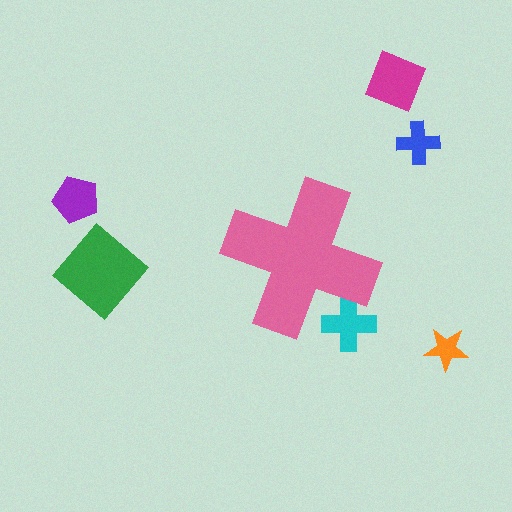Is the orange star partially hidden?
No, the orange star is fully visible.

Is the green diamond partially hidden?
No, the green diamond is fully visible.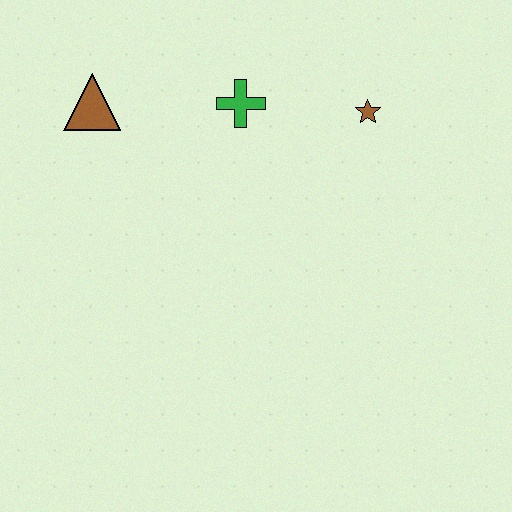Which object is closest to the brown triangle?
The green cross is closest to the brown triangle.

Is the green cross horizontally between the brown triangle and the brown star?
Yes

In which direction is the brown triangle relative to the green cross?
The brown triangle is to the left of the green cross.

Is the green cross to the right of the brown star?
No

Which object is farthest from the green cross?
The brown triangle is farthest from the green cross.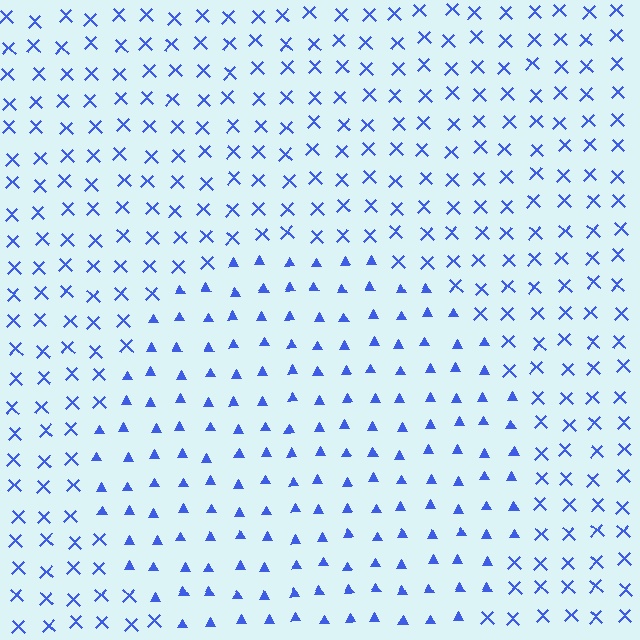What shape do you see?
I see a circle.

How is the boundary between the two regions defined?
The boundary is defined by a change in element shape: triangles inside vs. X marks outside. All elements share the same color and spacing.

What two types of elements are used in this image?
The image uses triangles inside the circle region and X marks outside it.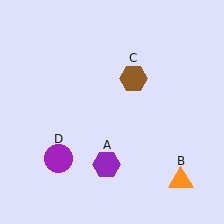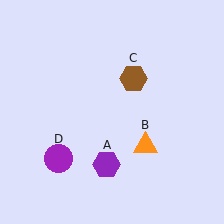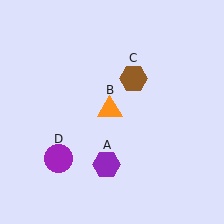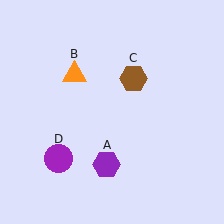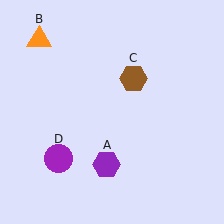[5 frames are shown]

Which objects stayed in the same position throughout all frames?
Purple hexagon (object A) and brown hexagon (object C) and purple circle (object D) remained stationary.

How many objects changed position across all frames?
1 object changed position: orange triangle (object B).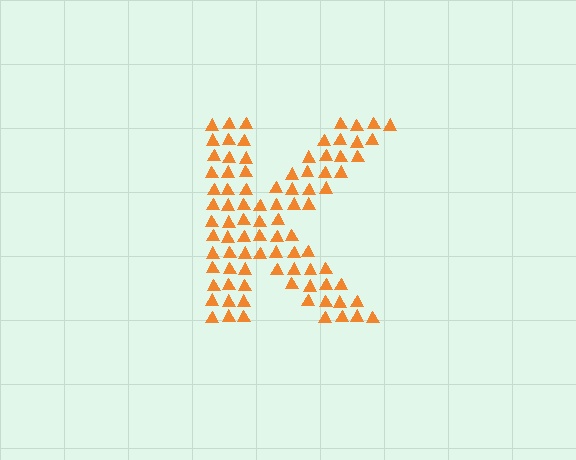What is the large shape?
The large shape is the letter K.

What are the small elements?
The small elements are triangles.